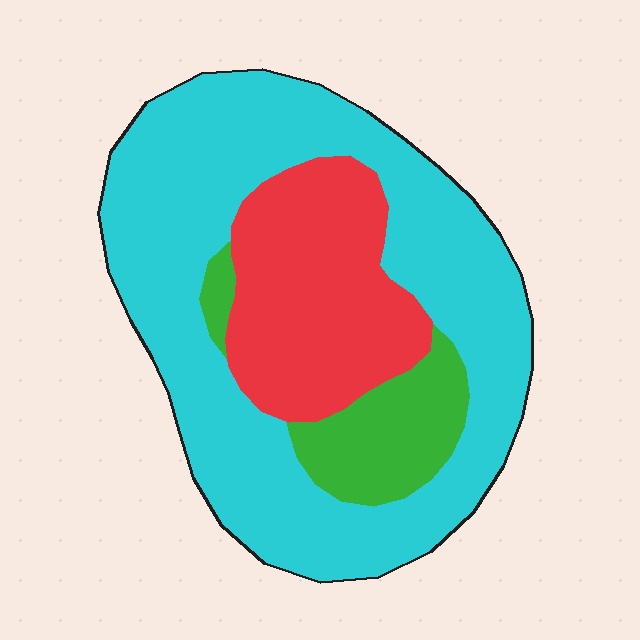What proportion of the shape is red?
Red covers about 25% of the shape.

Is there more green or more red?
Red.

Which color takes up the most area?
Cyan, at roughly 65%.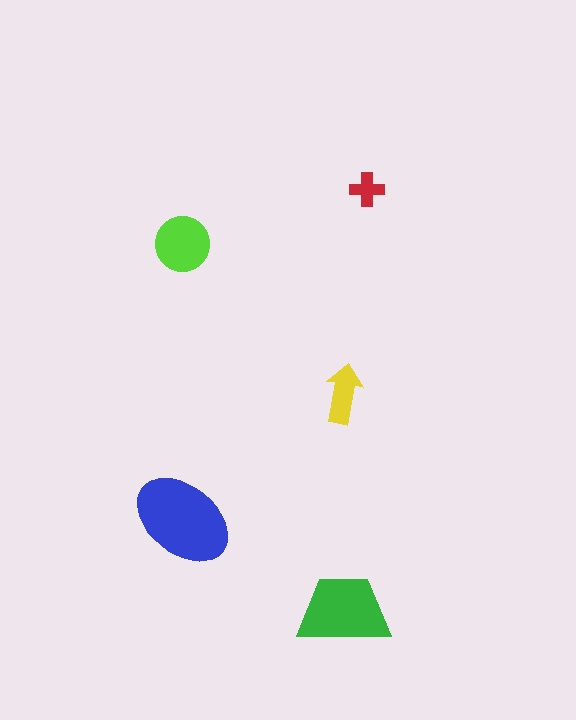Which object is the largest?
The blue ellipse.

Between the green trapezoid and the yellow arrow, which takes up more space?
The green trapezoid.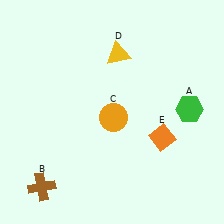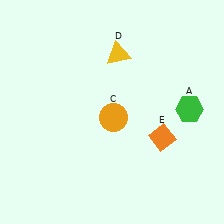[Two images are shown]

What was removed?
The brown cross (B) was removed in Image 2.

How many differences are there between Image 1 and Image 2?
There is 1 difference between the two images.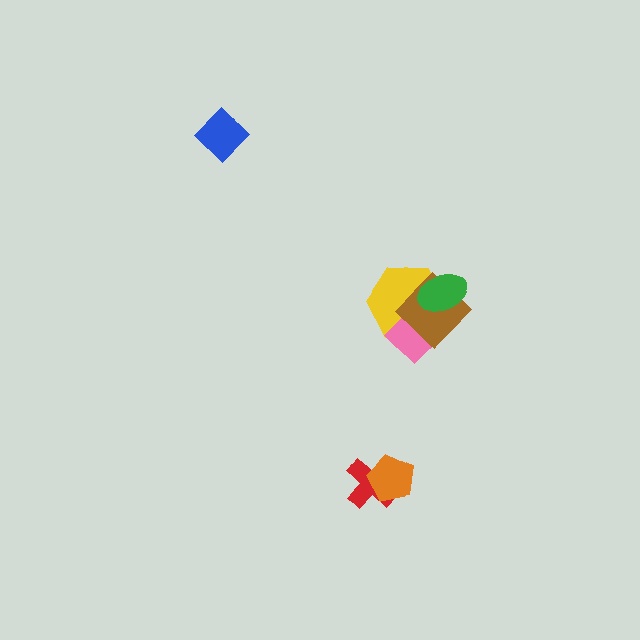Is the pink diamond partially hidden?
Yes, it is partially covered by another shape.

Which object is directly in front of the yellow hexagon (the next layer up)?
The pink diamond is directly in front of the yellow hexagon.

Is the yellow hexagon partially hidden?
Yes, it is partially covered by another shape.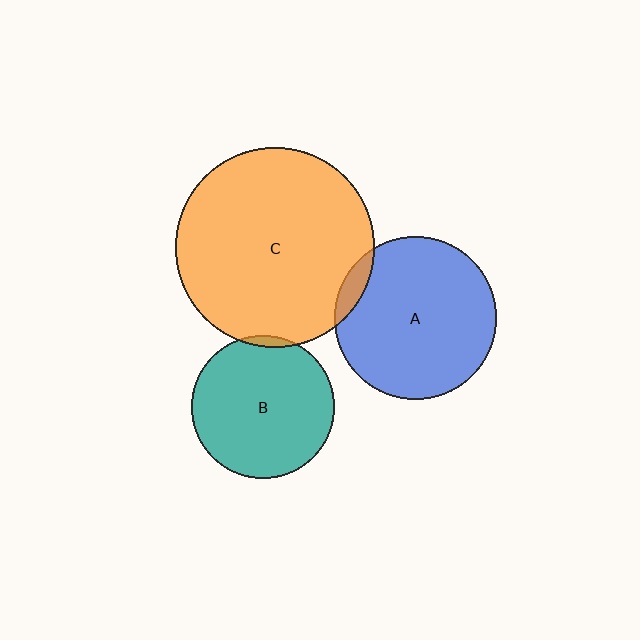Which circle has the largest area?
Circle C (orange).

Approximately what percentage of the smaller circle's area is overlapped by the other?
Approximately 5%.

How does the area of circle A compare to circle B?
Approximately 1.3 times.